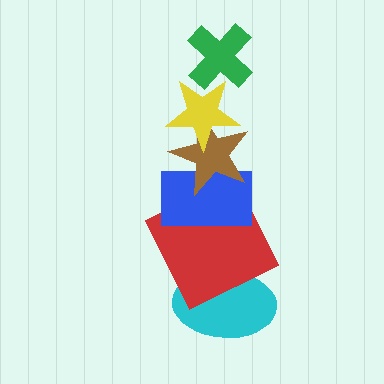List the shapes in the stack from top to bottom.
From top to bottom: the green cross, the yellow star, the brown star, the blue rectangle, the red square, the cyan ellipse.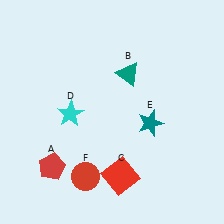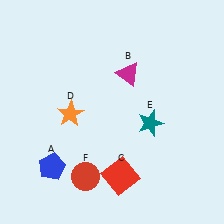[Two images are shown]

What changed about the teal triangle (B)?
In Image 1, B is teal. In Image 2, it changed to magenta.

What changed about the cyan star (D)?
In Image 1, D is cyan. In Image 2, it changed to orange.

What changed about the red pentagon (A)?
In Image 1, A is red. In Image 2, it changed to blue.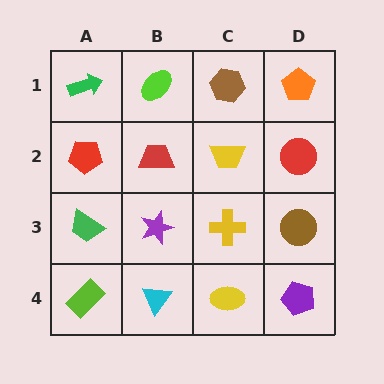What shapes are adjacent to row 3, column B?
A red trapezoid (row 2, column B), a cyan triangle (row 4, column B), a green trapezoid (row 3, column A), a yellow cross (row 3, column C).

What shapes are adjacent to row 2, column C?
A brown hexagon (row 1, column C), a yellow cross (row 3, column C), a red trapezoid (row 2, column B), a red circle (row 2, column D).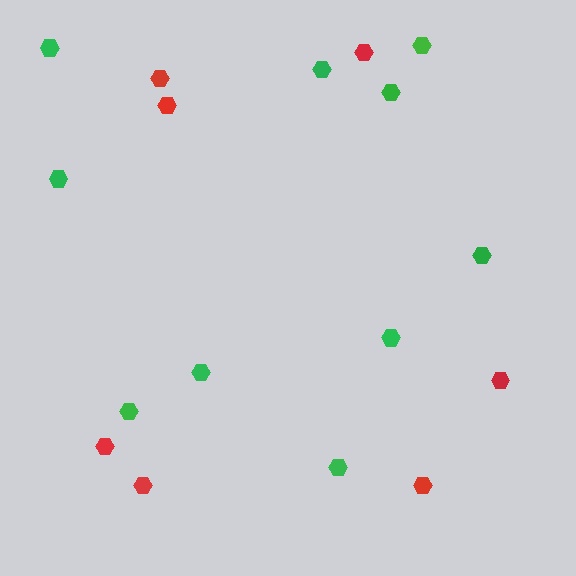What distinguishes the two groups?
There are 2 groups: one group of red hexagons (7) and one group of green hexagons (10).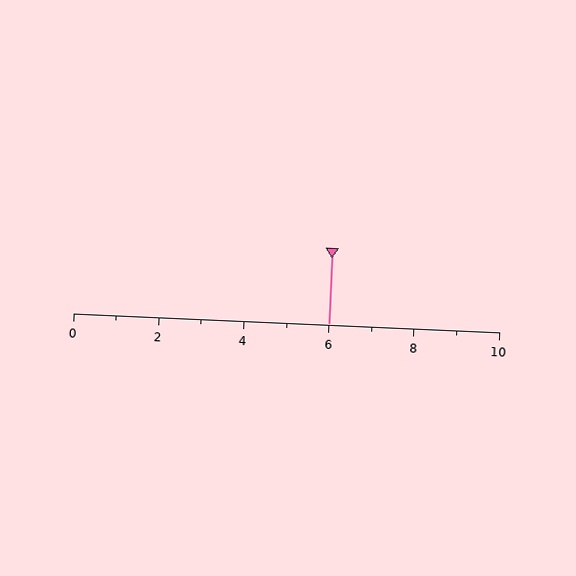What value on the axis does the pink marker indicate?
The marker indicates approximately 6.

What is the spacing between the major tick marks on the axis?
The major ticks are spaced 2 apart.